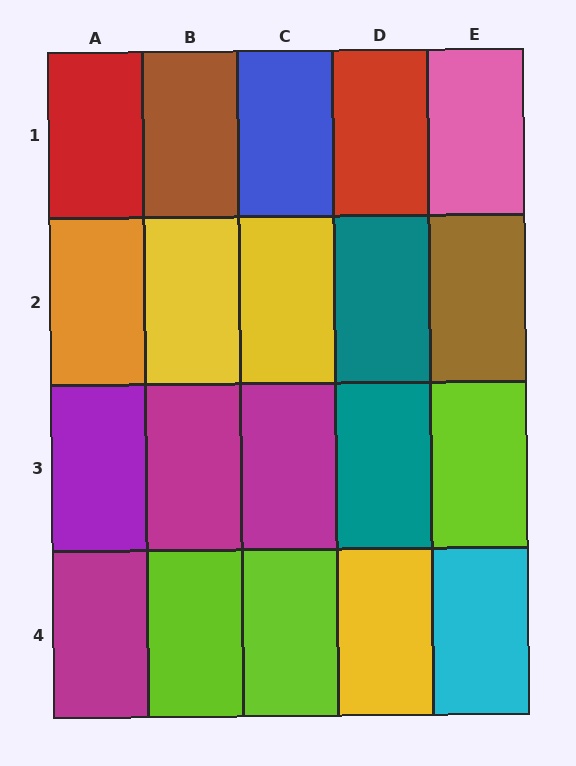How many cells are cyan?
1 cell is cyan.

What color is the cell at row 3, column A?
Purple.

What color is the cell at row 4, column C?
Lime.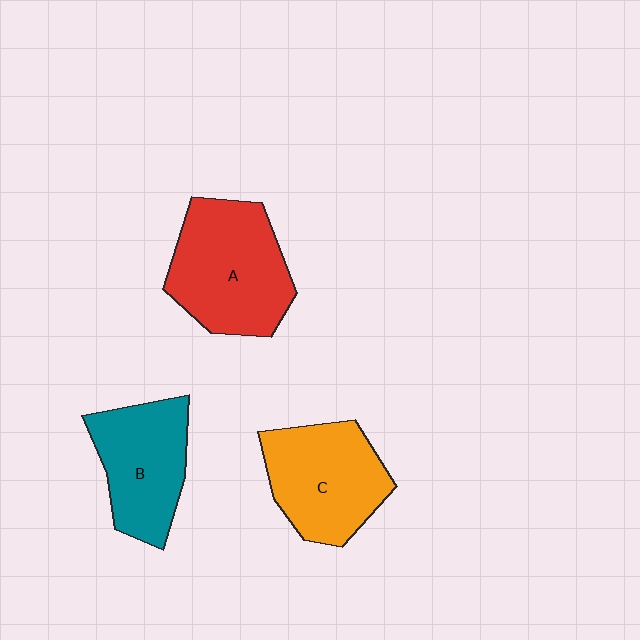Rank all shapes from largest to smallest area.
From largest to smallest: A (red), C (orange), B (teal).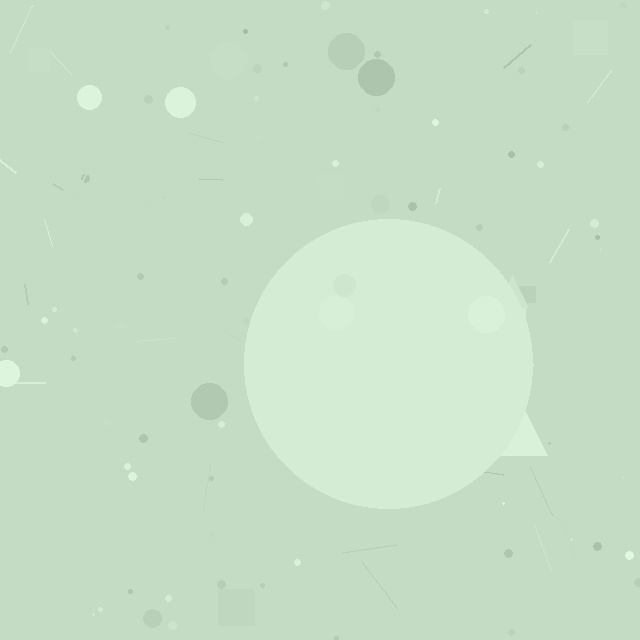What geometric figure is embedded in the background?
A circle is embedded in the background.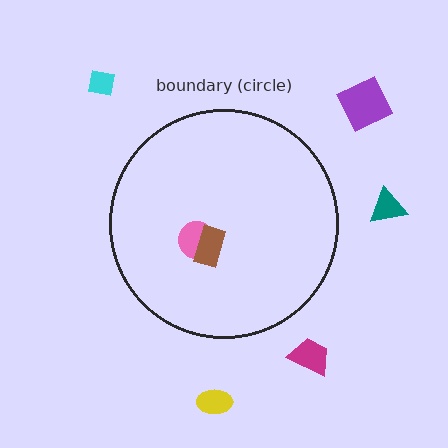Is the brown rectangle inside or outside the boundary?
Inside.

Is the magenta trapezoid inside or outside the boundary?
Outside.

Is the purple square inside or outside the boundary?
Outside.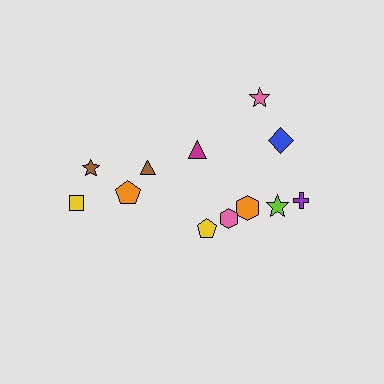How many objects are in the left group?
There are 4 objects.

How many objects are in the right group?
There are 8 objects.